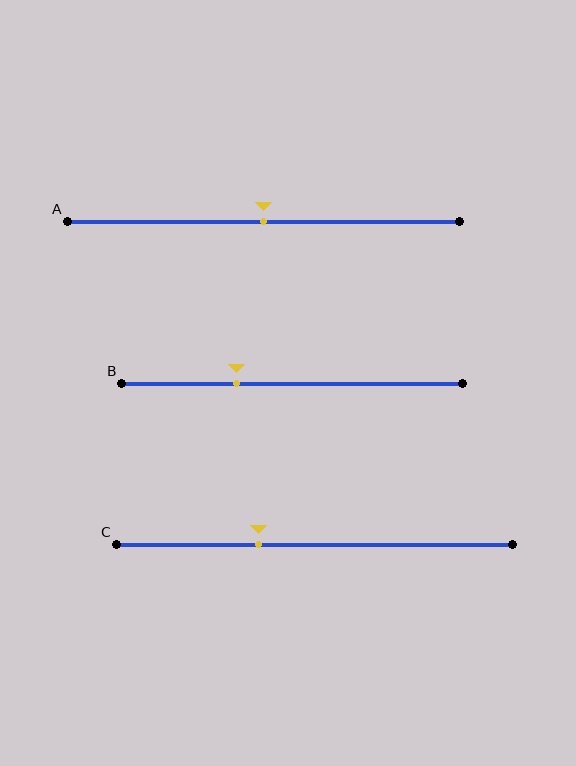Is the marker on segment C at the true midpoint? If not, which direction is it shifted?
No, the marker on segment C is shifted to the left by about 14% of the segment length.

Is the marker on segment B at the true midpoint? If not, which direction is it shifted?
No, the marker on segment B is shifted to the left by about 16% of the segment length.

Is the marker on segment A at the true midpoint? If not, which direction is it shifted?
Yes, the marker on segment A is at the true midpoint.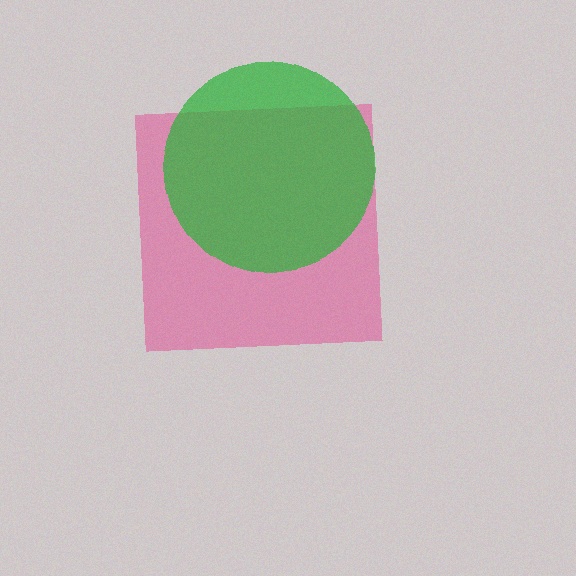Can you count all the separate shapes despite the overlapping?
Yes, there are 2 separate shapes.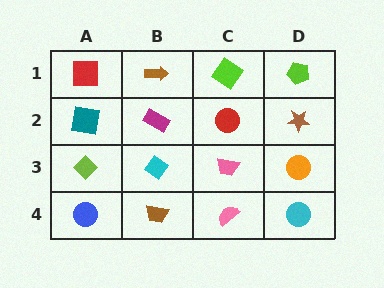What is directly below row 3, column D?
A cyan circle.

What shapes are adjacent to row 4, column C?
A pink trapezoid (row 3, column C), a brown trapezoid (row 4, column B), a cyan circle (row 4, column D).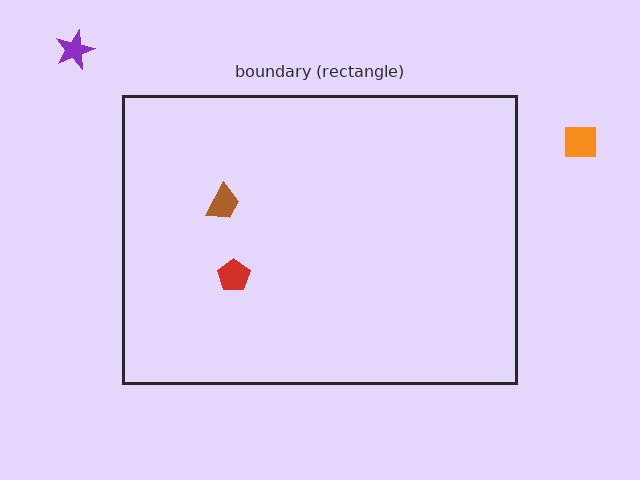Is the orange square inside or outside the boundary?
Outside.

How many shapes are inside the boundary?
2 inside, 2 outside.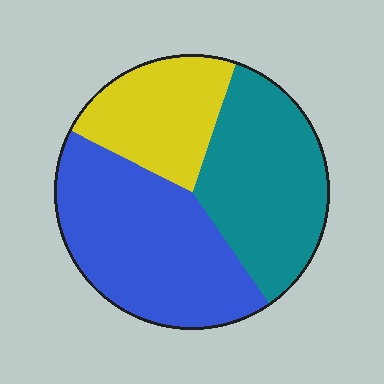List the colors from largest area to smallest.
From largest to smallest: blue, teal, yellow.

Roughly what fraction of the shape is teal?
Teal covers around 35% of the shape.